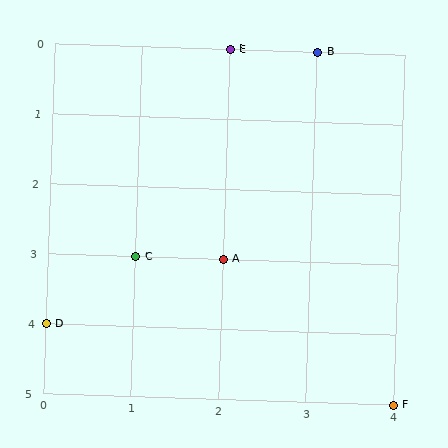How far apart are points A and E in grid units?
Points A and E are 3 rows apart.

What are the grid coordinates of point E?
Point E is at grid coordinates (2, 0).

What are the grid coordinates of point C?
Point C is at grid coordinates (1, 3).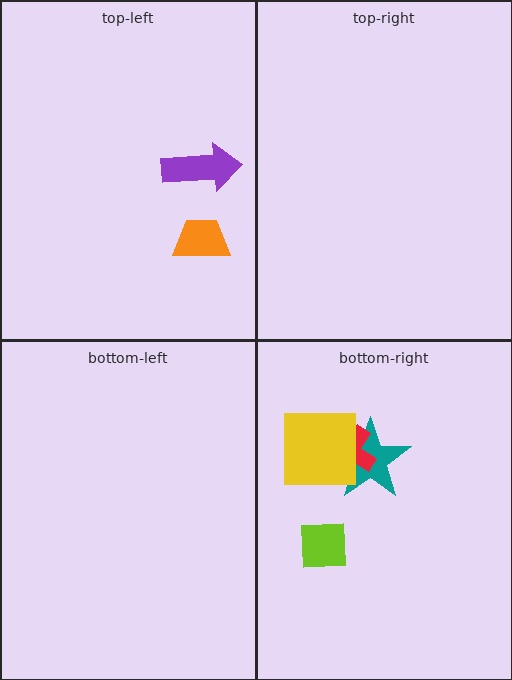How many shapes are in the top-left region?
2.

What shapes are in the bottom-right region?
The teal star, the red cross, the lime square, the yellow square.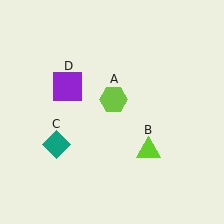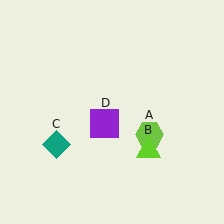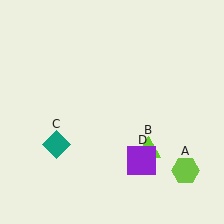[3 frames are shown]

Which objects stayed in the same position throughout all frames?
Lime triangle (object B) and teal diamond (object C) remained stationary.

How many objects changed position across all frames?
2 objects changed position: lime hexagon (object A), purple square (object D).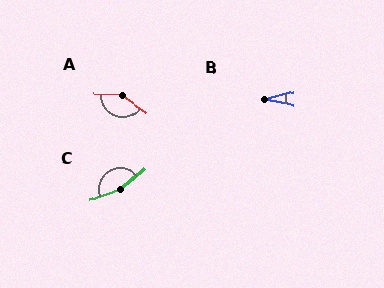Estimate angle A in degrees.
Approximately 145 degrees.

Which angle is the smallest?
B, at approximately 25 degrees.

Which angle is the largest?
C, at approximately 160 degrees.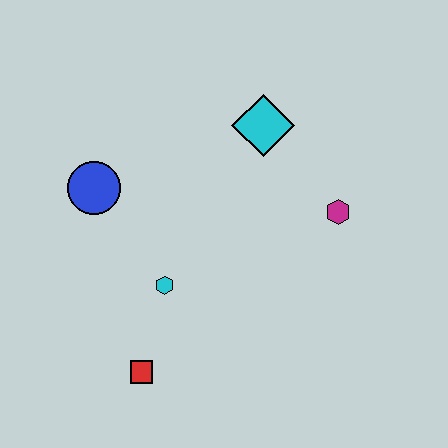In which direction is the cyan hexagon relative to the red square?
The cyan hexagon is above the red square.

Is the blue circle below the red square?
No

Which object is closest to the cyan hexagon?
The red square is closest to the cyan hexagon.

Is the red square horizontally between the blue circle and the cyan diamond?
Yes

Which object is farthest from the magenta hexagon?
The red square is farthest from the magenta hexagon.